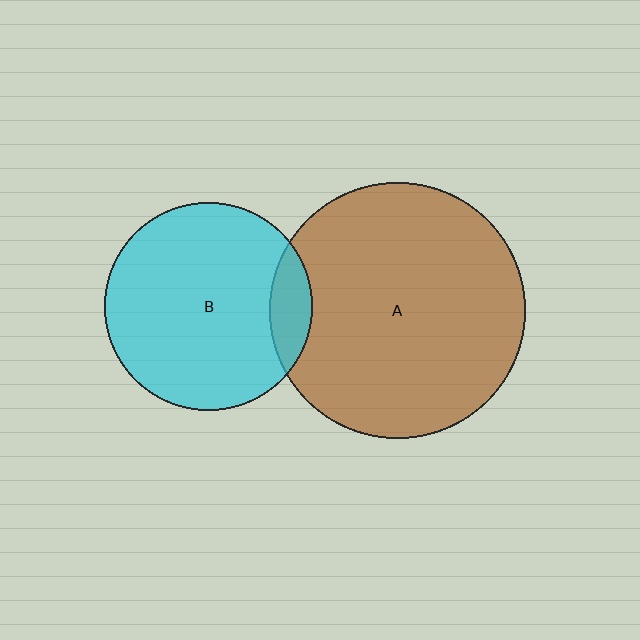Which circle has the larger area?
Circle A (brown).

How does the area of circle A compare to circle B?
Approximately 1.5 times.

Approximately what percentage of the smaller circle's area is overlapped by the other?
Approximately 10%.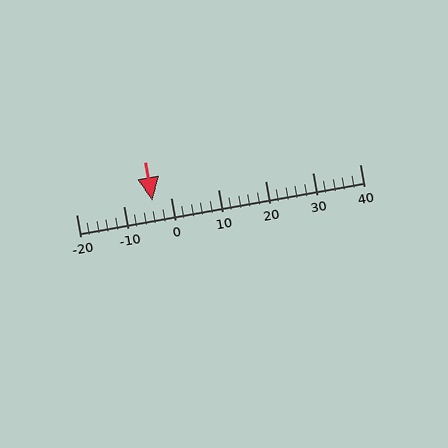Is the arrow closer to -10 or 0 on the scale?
The arrow is closer to 0.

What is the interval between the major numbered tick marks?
The major tick marks are spaced 10 units apart.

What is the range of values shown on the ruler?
The ruler shows values from -20 to 40.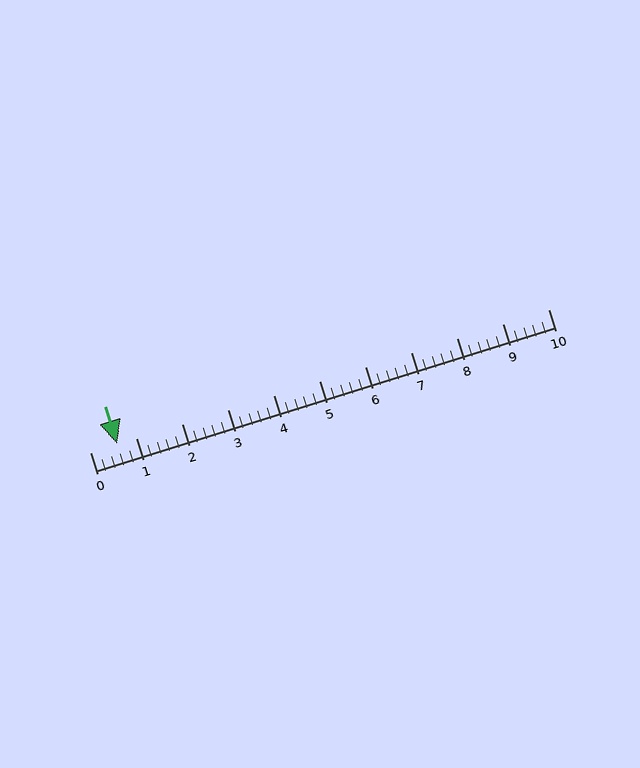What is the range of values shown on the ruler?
The ruler shows values from 0 to 10.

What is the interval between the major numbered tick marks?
The major tick marks are spaced 1 units apart.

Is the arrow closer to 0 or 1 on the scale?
The arrow is closer to 1.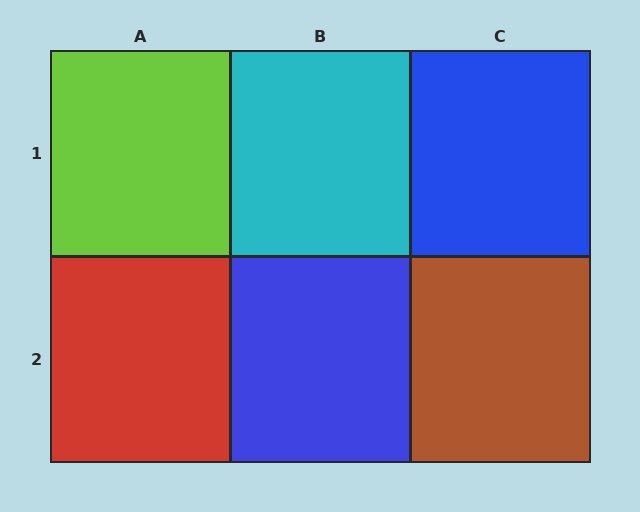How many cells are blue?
2 cells are blue.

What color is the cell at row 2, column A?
Red.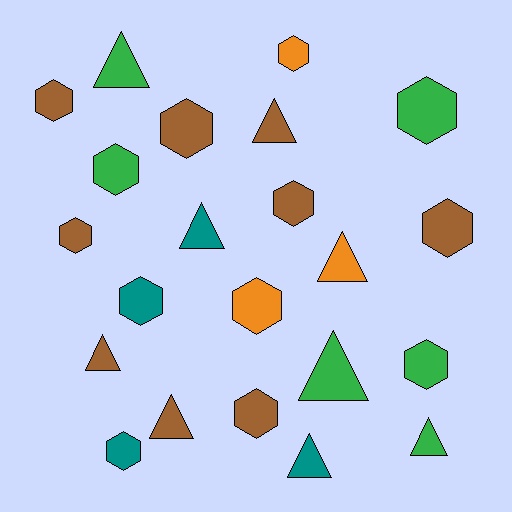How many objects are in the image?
There are 22 objects.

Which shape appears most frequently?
Hexagon, with 13 objects.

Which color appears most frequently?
Brown, with 9 objects.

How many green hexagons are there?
There are 3 green hexagons.